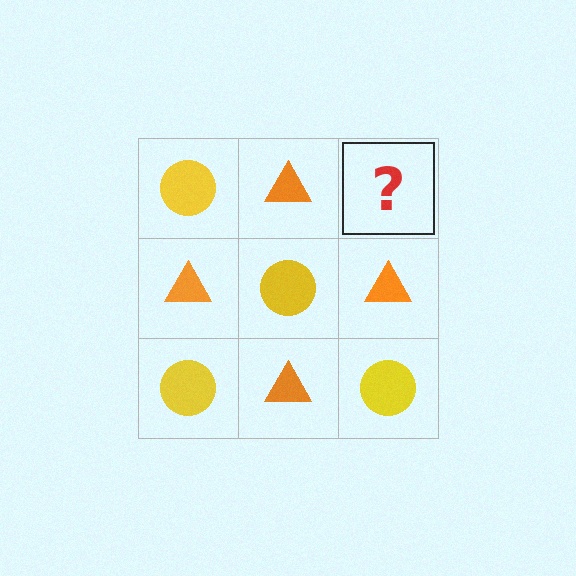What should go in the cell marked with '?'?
The missing cell should contain a yellow circle.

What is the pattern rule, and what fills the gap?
The rule is that it alternates yellow circle and orange triangle in a checkerboard pattern. The gap should be filled with a yellow circle.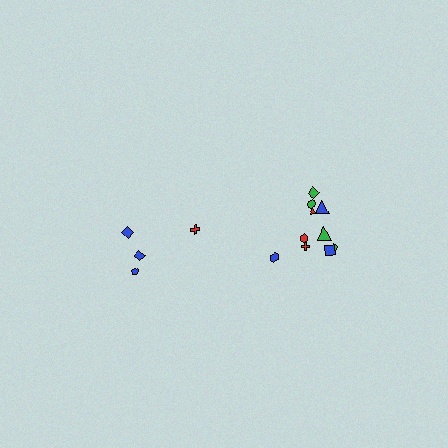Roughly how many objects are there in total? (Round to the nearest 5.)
Roughly 15 objects in total.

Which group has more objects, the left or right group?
The right group.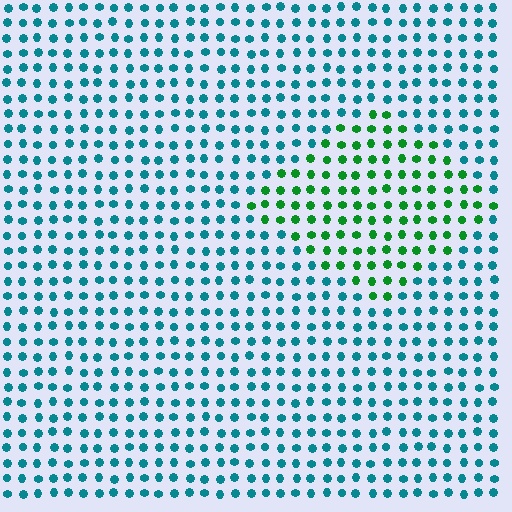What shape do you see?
I see a diamond.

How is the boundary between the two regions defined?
The boundary is defined purely by a slight shift in hue (about 52 degrees). Spacing, size, and orientation are identical on both sides.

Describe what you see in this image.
The image is filled with small teal elements in a uniform arrangement. A diamond-shaped region is visible where the elements are tinted to a slightly different hue, forming a subtle color boundary.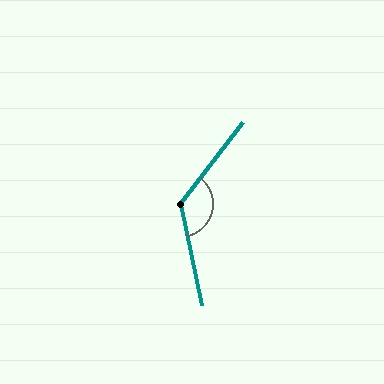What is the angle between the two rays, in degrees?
Approximately 130 degrees.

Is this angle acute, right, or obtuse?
It is obtuse.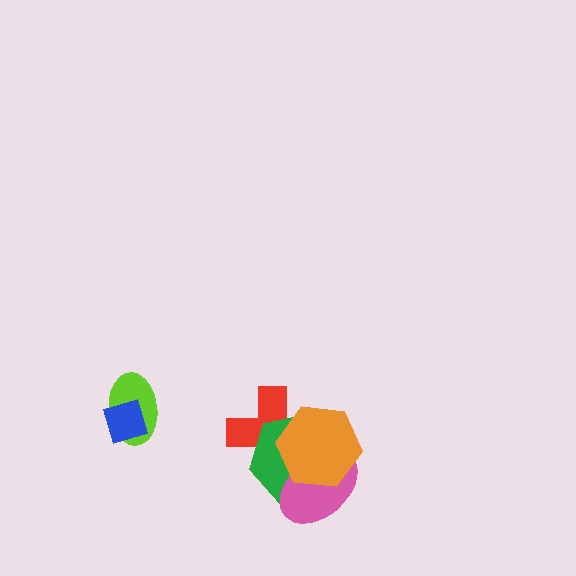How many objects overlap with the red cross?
3 objects overlap with the red cross.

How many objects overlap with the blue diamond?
1 object overlaps with the blue diamond.